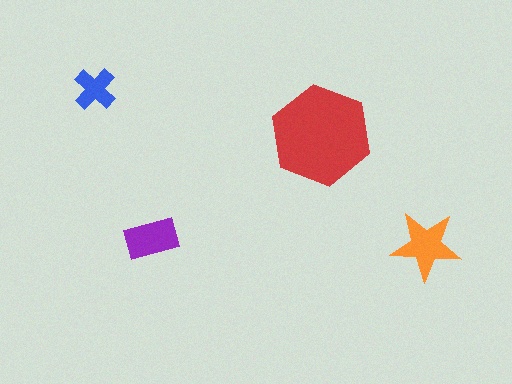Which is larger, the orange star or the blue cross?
The orange star.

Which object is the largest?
The red hexagon.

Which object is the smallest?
The blue cross.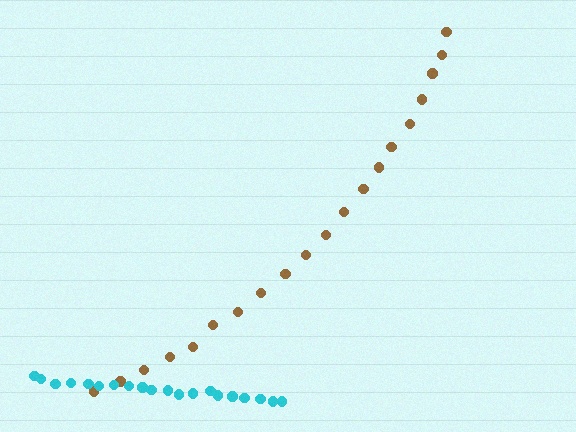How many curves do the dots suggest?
There are 2 distinct paths.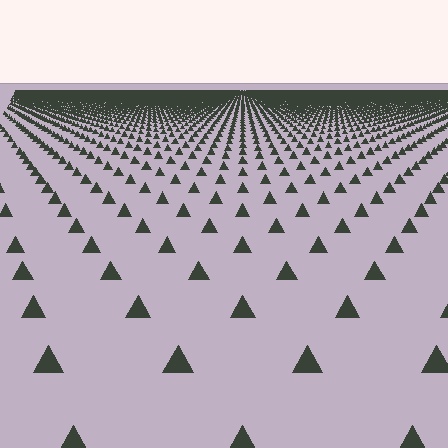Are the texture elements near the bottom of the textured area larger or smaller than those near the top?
Larger. Near the bottom, elements are closer to the viewer and appear at a bigger on-screen size.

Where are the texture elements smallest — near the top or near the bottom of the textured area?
Near the top.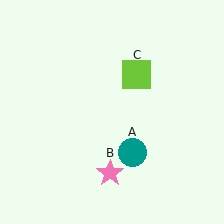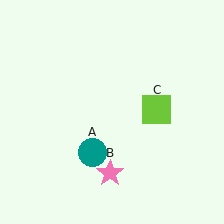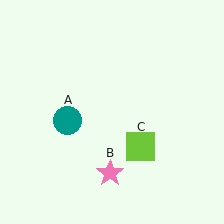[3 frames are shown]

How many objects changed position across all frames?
2 objects changed position: teal circle (object A), lime square (object C).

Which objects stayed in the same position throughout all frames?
Pink star (object B) remained stationary.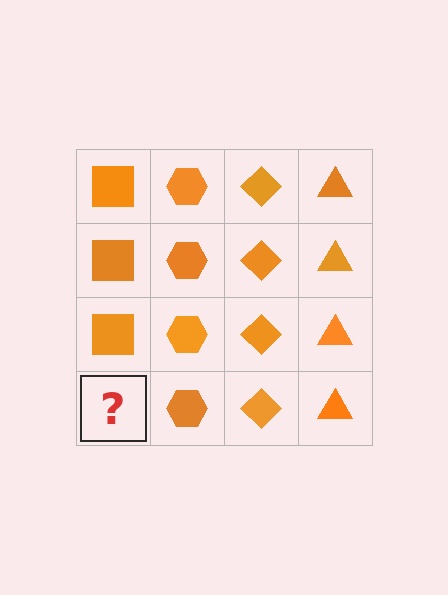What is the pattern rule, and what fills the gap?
The rule is that each column has a consistent shape. The gap should be filled with an orange square.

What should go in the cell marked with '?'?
The missing cell should contain an orange square.